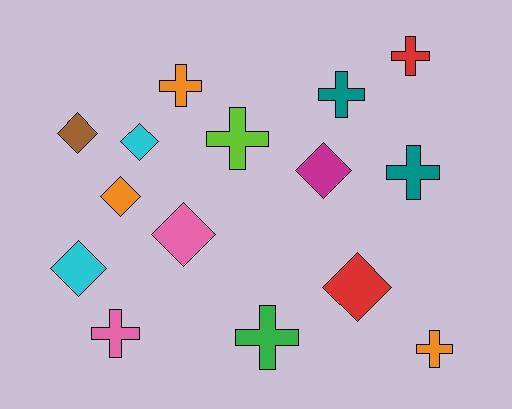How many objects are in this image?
There are 15 objects.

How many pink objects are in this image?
There are 2 pink objects.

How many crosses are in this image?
There are 8 crosses.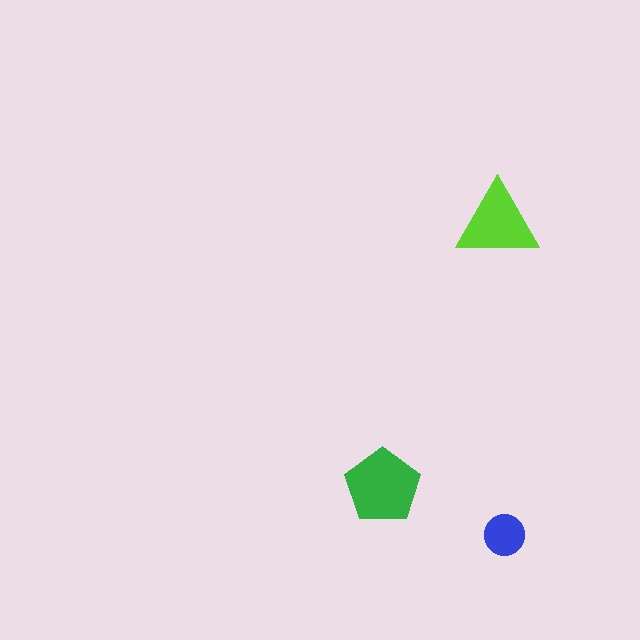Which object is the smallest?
The blue circle.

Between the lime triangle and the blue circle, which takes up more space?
The lime triangle.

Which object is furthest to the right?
The blue circle is rightmost.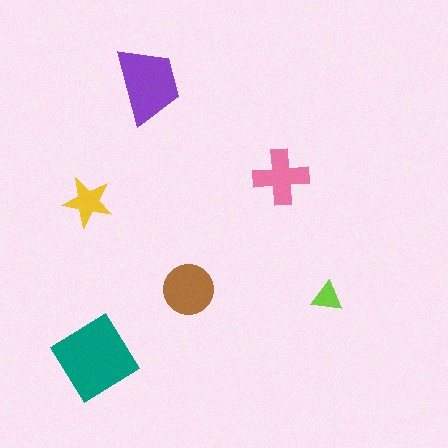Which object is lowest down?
The teal diamond is bottommost.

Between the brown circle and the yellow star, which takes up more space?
The brown circle.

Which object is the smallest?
The lime triangle.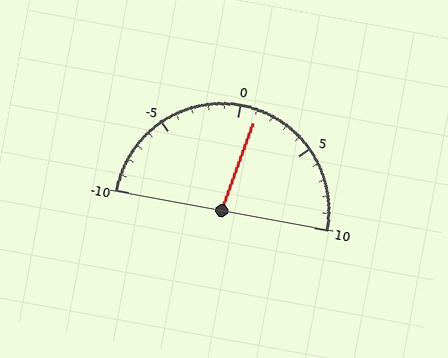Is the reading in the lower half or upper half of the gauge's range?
The reading is in the upper half of the range (-10 to 10).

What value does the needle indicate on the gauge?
The needle indicates approximately 1.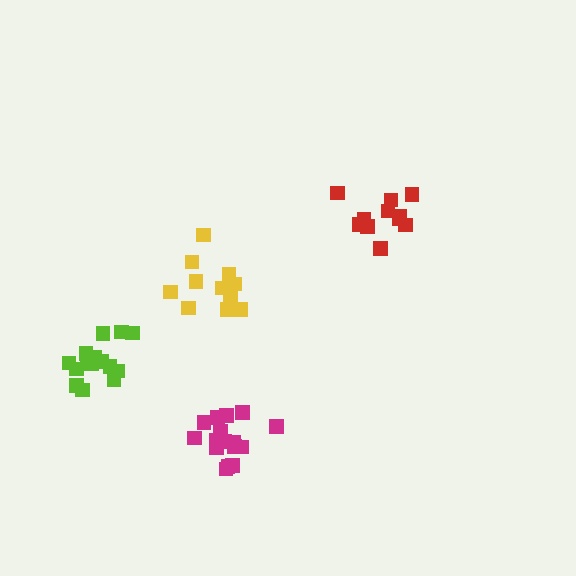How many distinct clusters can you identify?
There are 4 distinct clusters.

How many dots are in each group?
Group 1: 16 dots, Group 2: 11 dots, Group 3: 11 dots, Group 4: 16 dots (54 total).